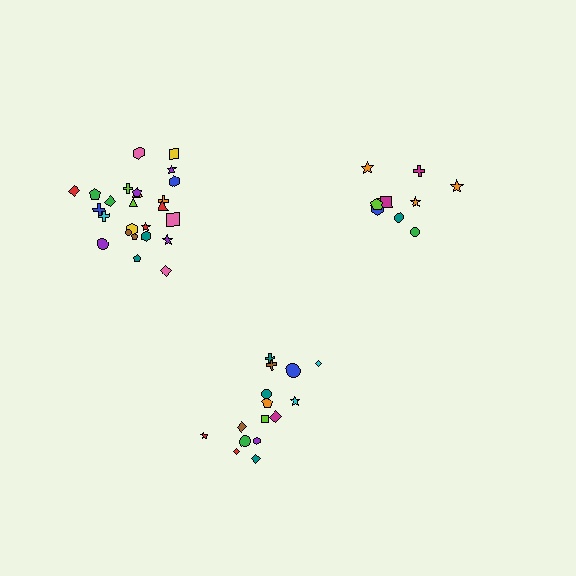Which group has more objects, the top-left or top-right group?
The top-left group.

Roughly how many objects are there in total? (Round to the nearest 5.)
Roughly 50 objects in total.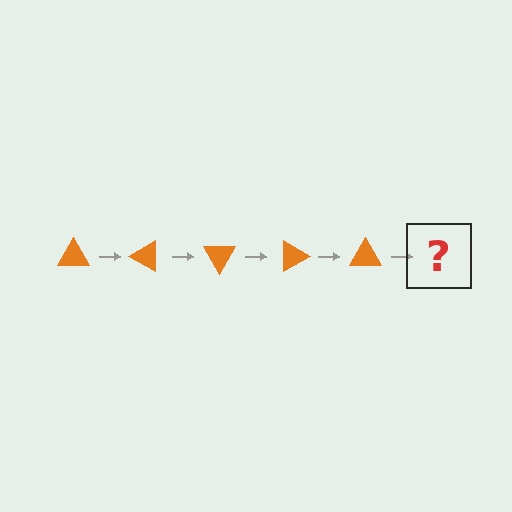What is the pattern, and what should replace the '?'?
The pattern is that the triangle rotates 30 degrees each step. The '?' should be an orange triangle rotated 150 degrees.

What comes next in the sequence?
The next element should be an orange triangle rotated 150 degrees.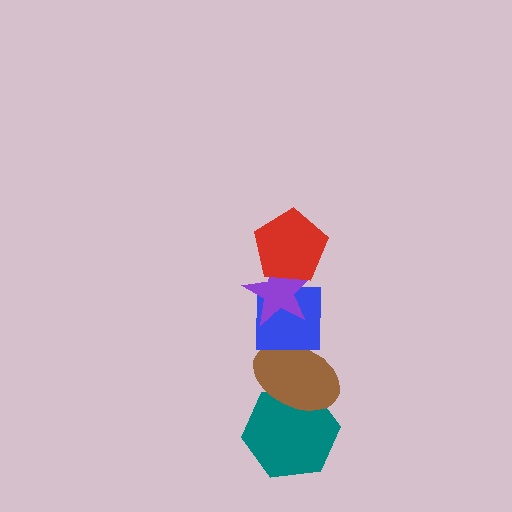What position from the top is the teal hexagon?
The teal hexagon is 5th from the top.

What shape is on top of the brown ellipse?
The blue square is on top of the brown ellipse.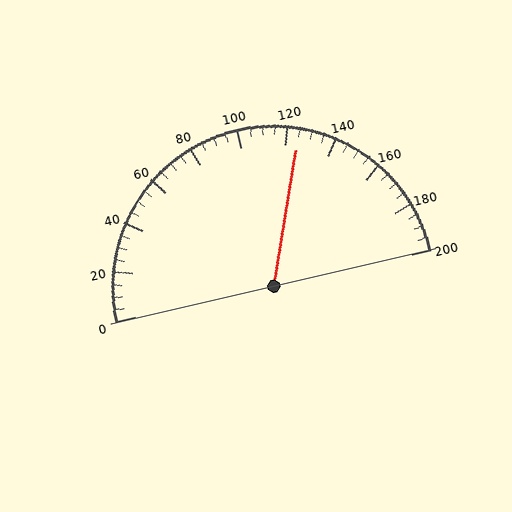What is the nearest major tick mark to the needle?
The nearest major tick mark is 120.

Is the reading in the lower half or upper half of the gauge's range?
The reading is in the upper half of the range (0 to 200).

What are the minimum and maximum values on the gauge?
The gauge ranges from 0 to 200.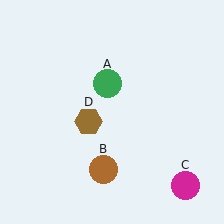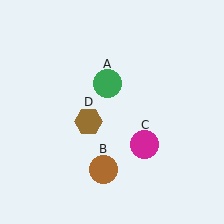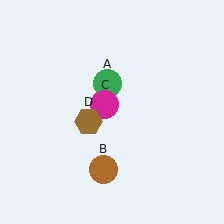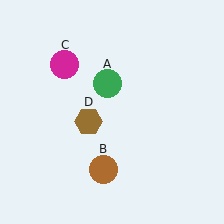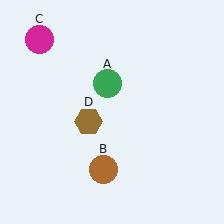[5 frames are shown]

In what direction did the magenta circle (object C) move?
The magenta circle (object C) moved up and to the left.